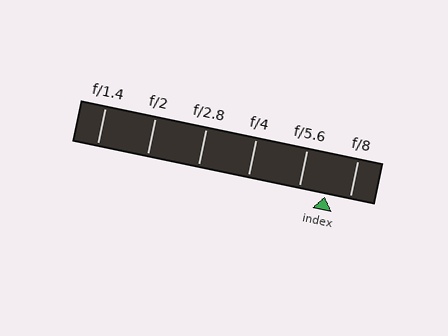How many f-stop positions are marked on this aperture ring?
There are 6 f-stop positions marked.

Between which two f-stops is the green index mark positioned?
The index mark is between f/5.6 and f/8.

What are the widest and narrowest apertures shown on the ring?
The widest aperture shown is f/1.4 and the narrowest is f/8.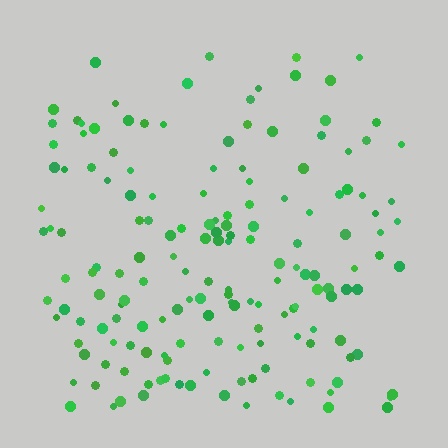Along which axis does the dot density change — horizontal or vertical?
Vertical.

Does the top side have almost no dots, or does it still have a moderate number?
Still a moderate number, just noticeably fewer than the bottom.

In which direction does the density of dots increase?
From top to bottom, with the bottom side densest.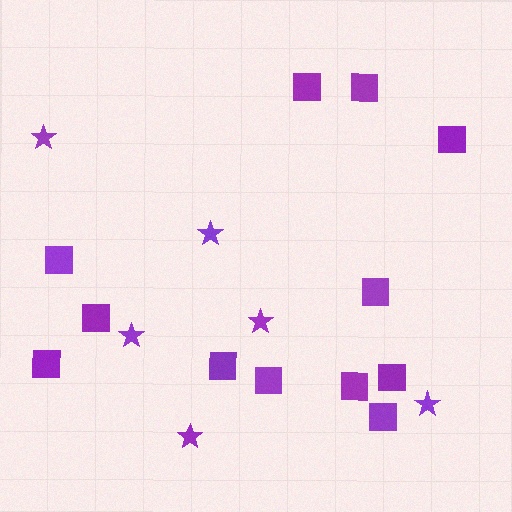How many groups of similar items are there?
There are 2 groups: one group of stars (6) and one group of squares (12).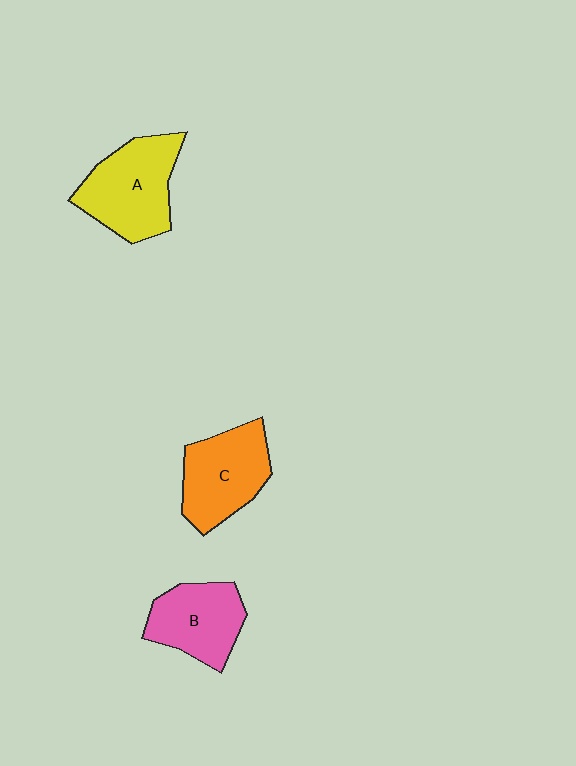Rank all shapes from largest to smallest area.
From largest to smallest: A (yellow), C (orange), B (pink).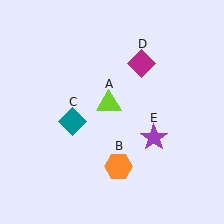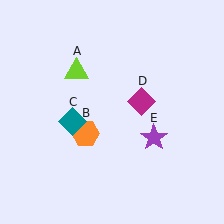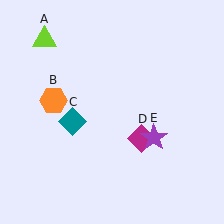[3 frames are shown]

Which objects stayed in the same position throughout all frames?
Teal diamond (object C) and purple star (object E) remained stationary.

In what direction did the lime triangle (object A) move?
The lime triangle (object A) moved up and to the left.